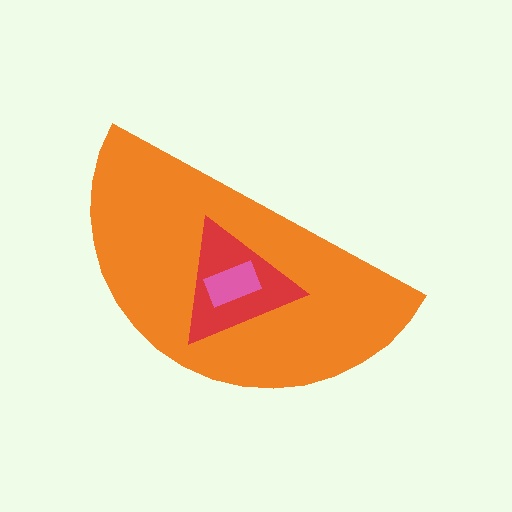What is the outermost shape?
The orange semicircle.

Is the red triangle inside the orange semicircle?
Yes.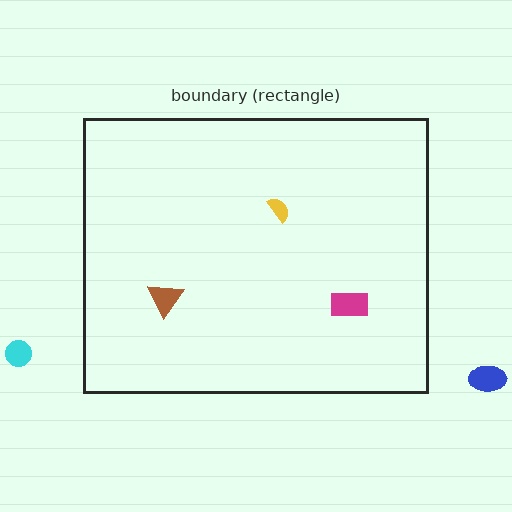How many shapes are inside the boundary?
3 inside, 2 outside.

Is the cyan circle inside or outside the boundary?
Outside.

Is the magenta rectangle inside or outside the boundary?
Inside.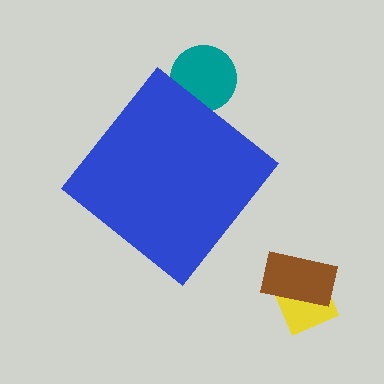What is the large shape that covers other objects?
A blue diamond.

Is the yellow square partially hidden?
No, the yellow square is fully visible.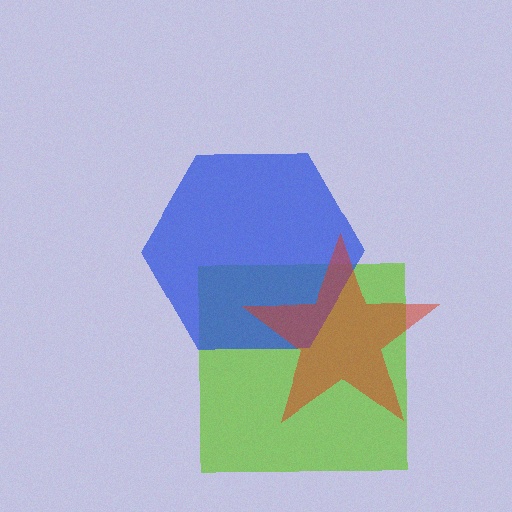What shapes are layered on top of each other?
The layered shapes are: a lime square, a blue hexagon, a red star.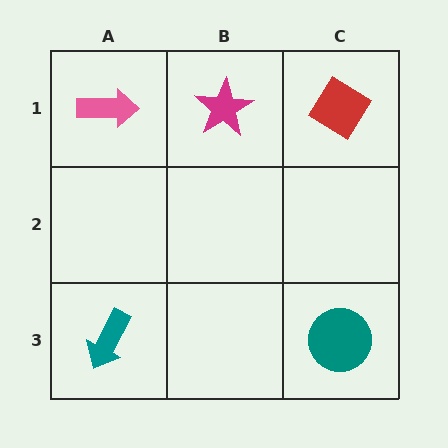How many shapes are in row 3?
2 shapes.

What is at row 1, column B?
A magenta star.